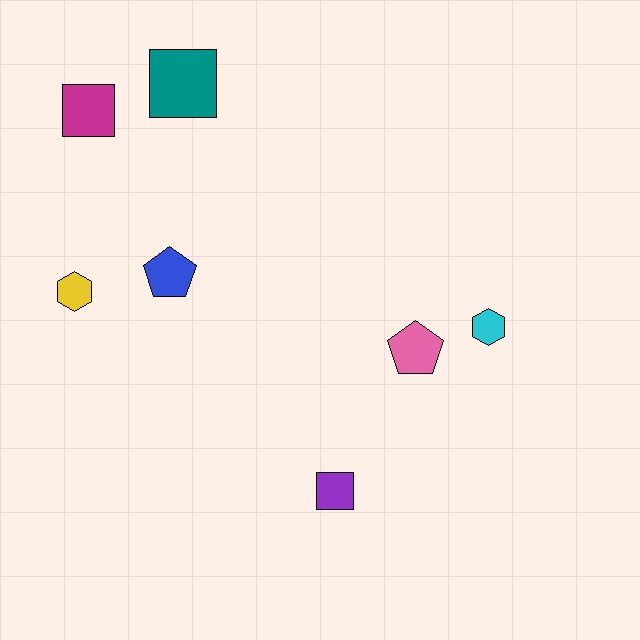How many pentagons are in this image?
There are 2 pentagons.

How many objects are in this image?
There are 7 objects.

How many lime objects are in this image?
There are no lime objects.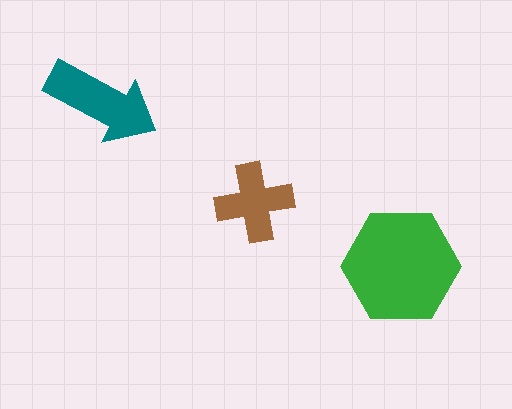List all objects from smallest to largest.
The brown cross, the teal arrow, the green hexagon.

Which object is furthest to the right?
The green hexagon is rightmost.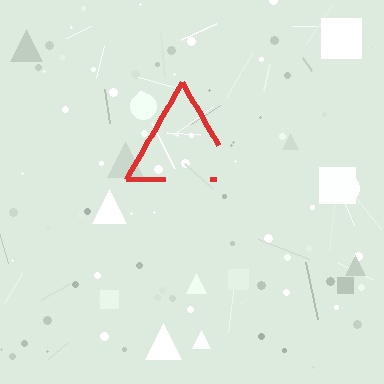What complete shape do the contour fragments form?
The contour fragments form a triangle.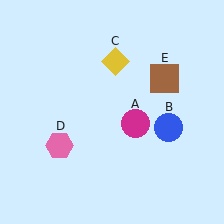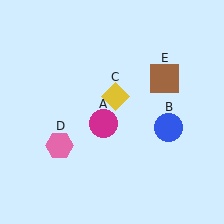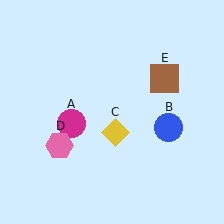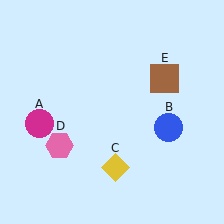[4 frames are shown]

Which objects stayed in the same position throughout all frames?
Blue circle (object B) and pink hexagon (object D) and brown square (object E) remained stationary.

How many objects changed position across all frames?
2 objects changed position: magenta circle (object A), yellow diamond (object C).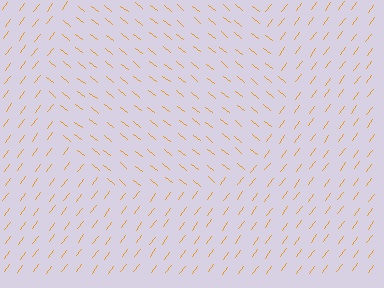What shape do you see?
I see a circle.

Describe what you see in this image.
The image is filled with small orange line segments. A circle region in the image has lines oriented differently from the surrounding lines, creating a visible texture boundary.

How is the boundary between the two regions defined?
The boundary is defined purely by a change in line orientation (approximately 88 degrees difference). All lines are the same color and thickness.